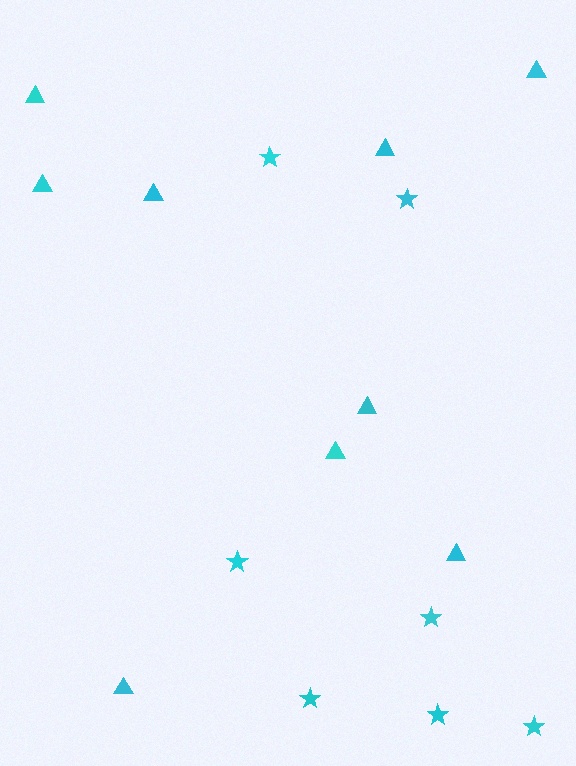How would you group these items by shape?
There are 2 groups: one group of triangles (9) and one group of stars (7).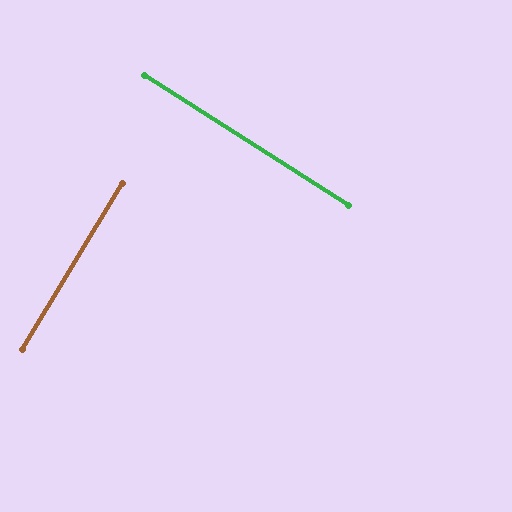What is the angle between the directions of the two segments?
Approximately 88 degrees.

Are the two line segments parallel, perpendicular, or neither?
Perpendicular — they meet at approximately 88°.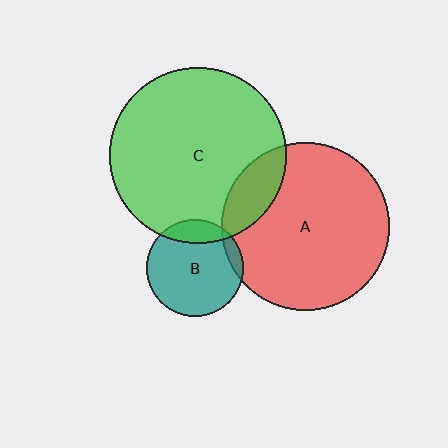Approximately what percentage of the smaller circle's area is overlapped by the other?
Approximately 15%.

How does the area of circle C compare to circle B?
Approximately 3.3 times.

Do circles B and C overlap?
Yes.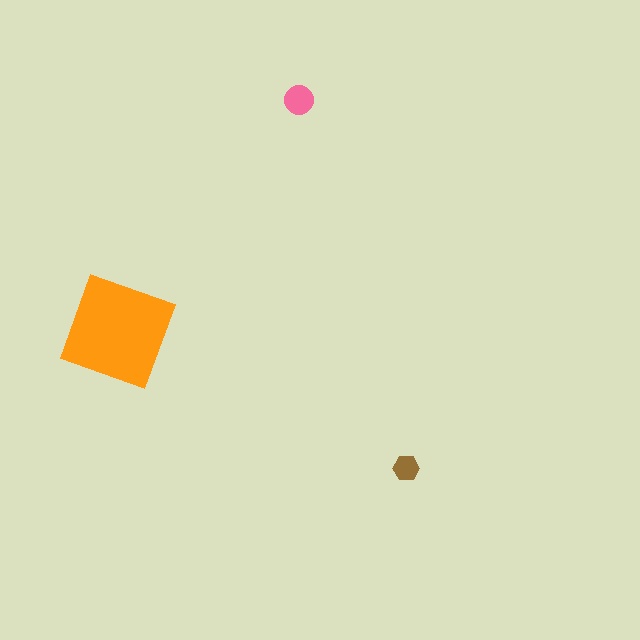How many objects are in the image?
There are 3 objects in the image.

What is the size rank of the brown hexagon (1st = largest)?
3rd.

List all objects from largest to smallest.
The orange diamond, the pink circle, the brown hexagon.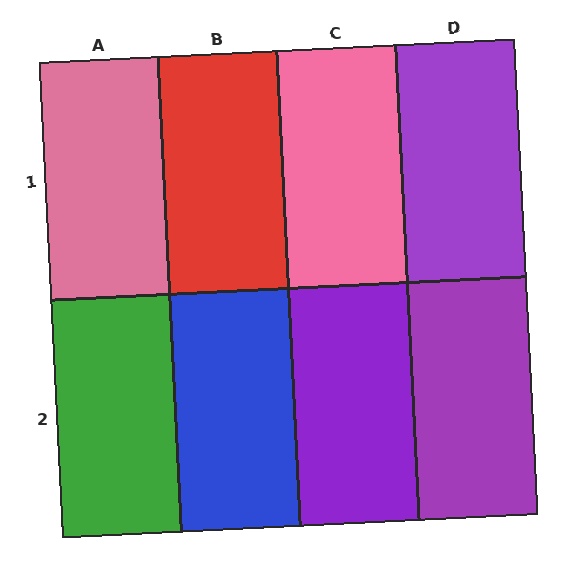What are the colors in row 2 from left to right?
Green, blue, purple, purple.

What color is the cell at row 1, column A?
Pink.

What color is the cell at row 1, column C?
Pink.